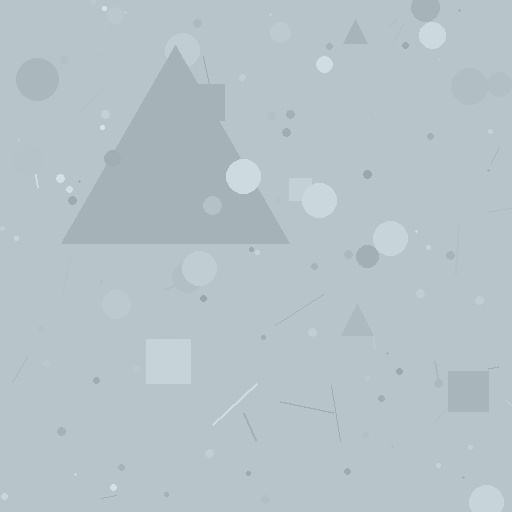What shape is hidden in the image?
A triangle is hidden in the image.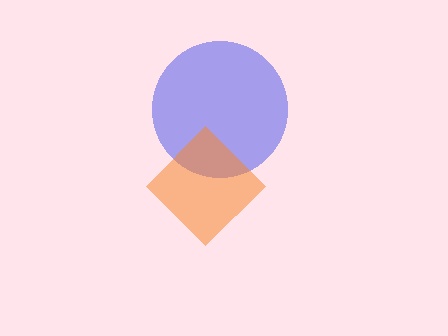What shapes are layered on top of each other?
The layered shapes are: a blue circle, an orange diamond.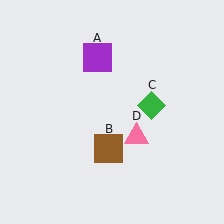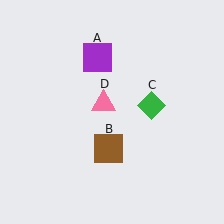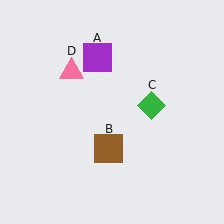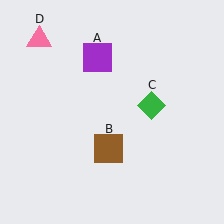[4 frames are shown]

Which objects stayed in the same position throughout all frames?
Purple square (object A) and brown square (object B) and green diamond (object C) remained stationary.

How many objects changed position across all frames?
1 object changed position: pink triangle (object D).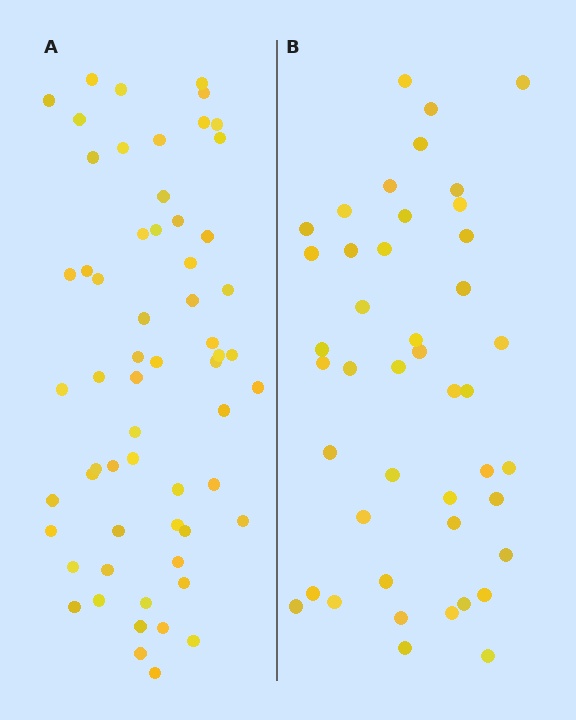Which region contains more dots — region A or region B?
Region A (the left region) has more dots.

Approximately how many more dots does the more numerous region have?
Region A has approximately 15 more dots than region B.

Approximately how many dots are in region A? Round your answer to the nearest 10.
About 60 dots.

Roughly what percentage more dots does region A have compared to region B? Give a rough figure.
About 35% more.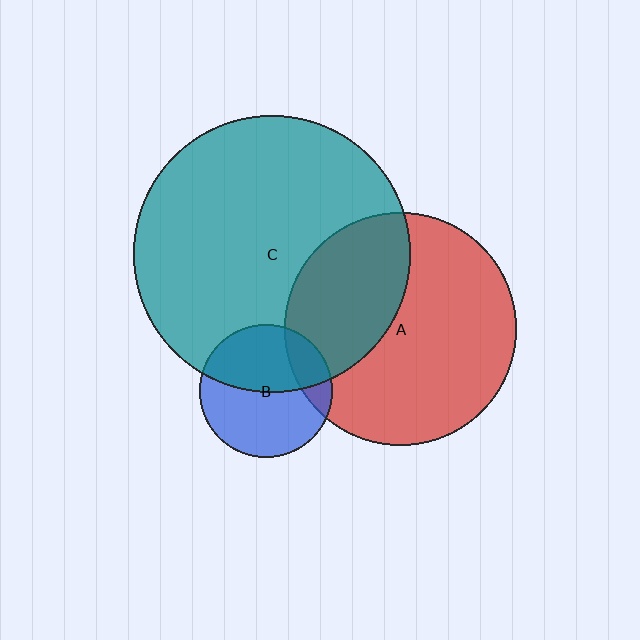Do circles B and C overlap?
Yes.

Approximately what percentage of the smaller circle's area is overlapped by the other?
Approximately 45%.